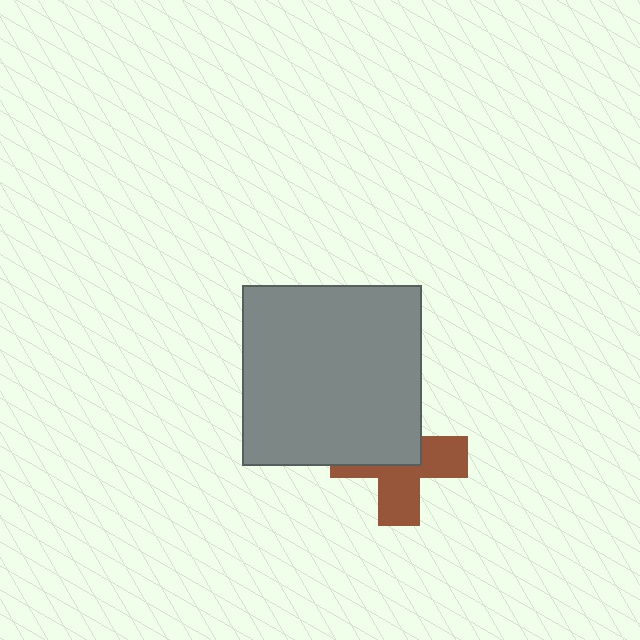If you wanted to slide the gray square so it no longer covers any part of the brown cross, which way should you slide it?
Slide it toward the upper-left — that is the most direct way to separate the two shapes.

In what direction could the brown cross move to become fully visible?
The brown cross could move toward the lower-right. That would shift it out from behind the gray square entirely.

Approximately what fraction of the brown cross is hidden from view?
Roughly 49% of the brown cross is hidden behind the gray square.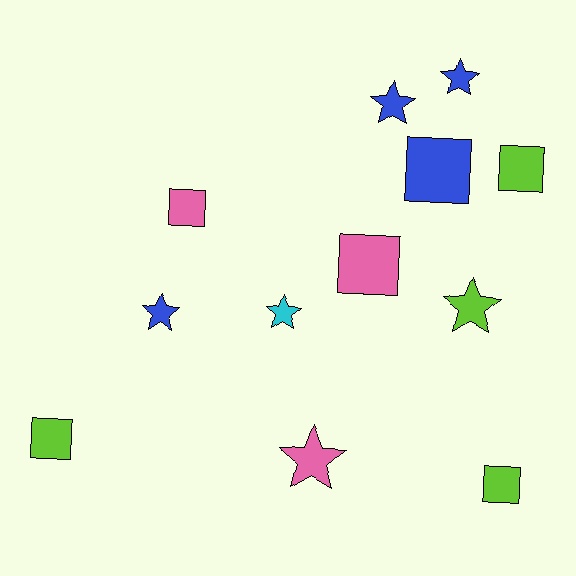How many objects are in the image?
There are 12 objects.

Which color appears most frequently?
Lime, with 4 objects.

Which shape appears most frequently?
Square, with 6 objects.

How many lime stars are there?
There is 1 lime star.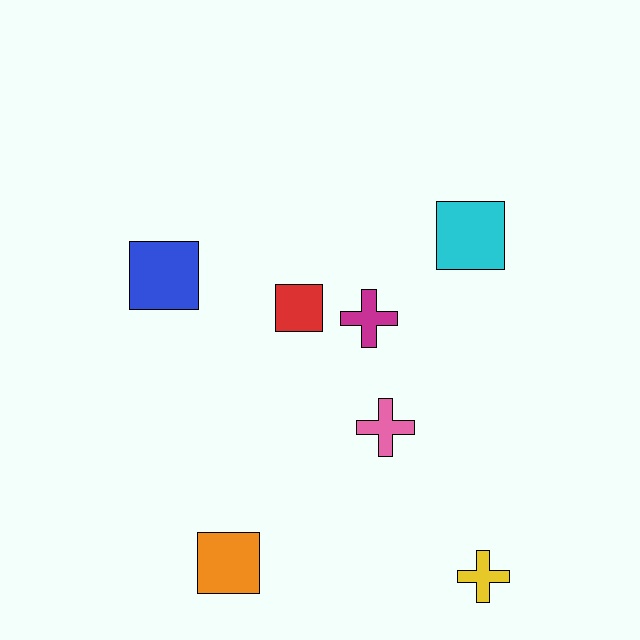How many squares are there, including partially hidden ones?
There are 4 squares.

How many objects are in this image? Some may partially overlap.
There are 7 objects.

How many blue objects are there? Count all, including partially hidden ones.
There is 1 blue object.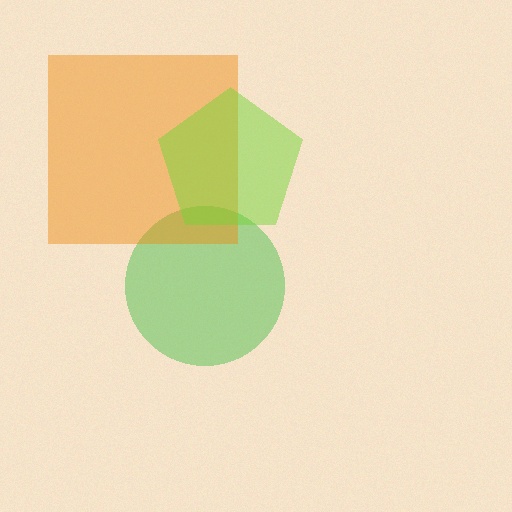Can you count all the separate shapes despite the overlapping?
Yes, there are 3 separate shapes.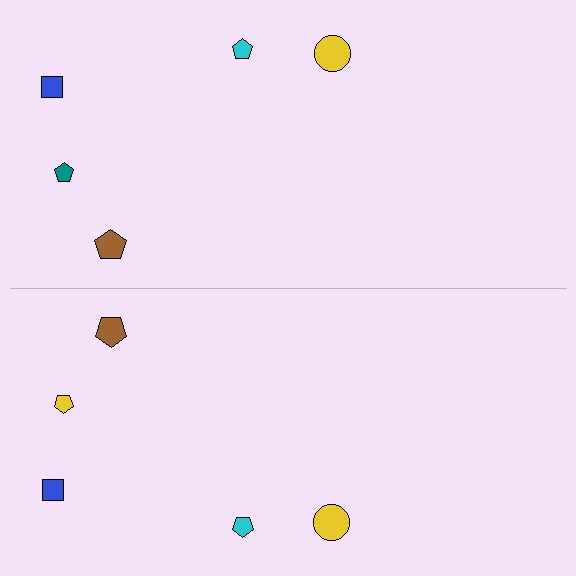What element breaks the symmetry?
The yellow pentagon on the bottom side breaks the symmetry — its mirror counterpart is teal.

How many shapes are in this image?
There are 10 shapes in this image.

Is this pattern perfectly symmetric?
No, the pattern is not perfectly symmetric. The yellow pentagon on the bottom side breaks the symmetry — its mirror counterpart is teal.